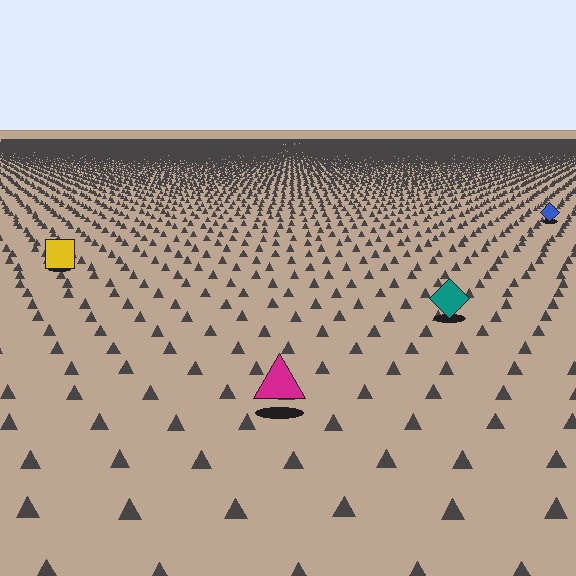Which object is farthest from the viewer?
The blue diamond is farthest from the viewer. It appears smaller and the ground texture around it is denser.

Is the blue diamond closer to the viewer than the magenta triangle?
No. The magenta triangle is closer — you can tell from the texture gradient: the ground texture is coarser near it.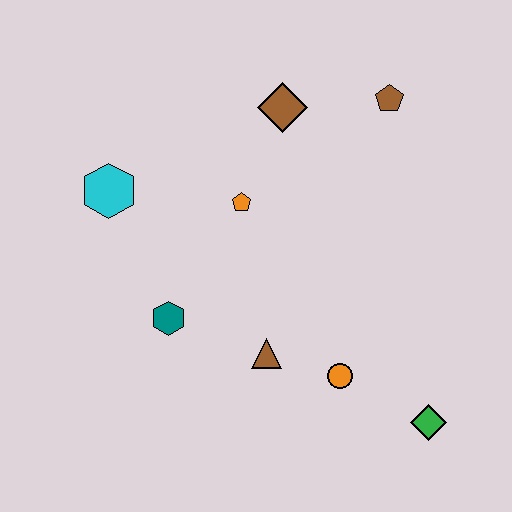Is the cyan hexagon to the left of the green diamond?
Yes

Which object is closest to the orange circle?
The brown triangle is closest to the orange circle.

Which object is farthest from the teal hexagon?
The brown pentagon is farthest from the teal hexagon.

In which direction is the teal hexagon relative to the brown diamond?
The teal hexagon is below the brown diamond.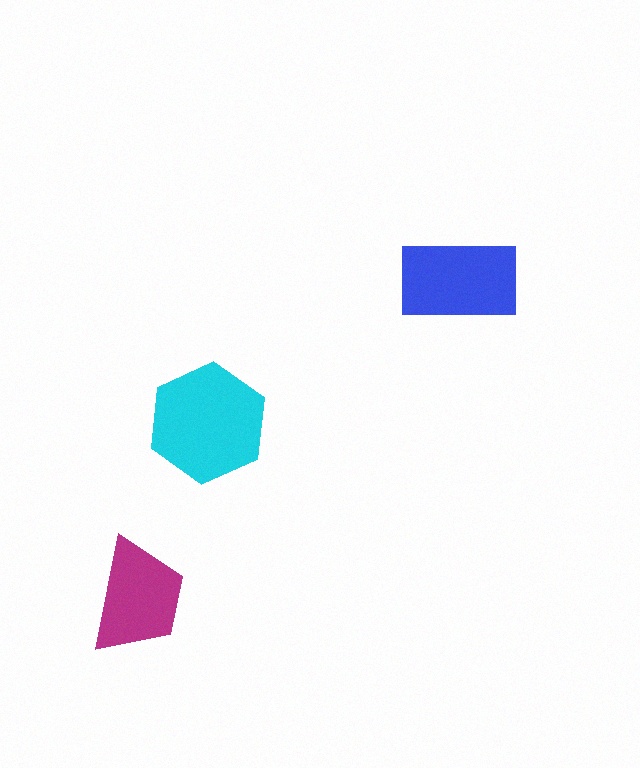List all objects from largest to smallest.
The cyan hexagon, the blue rectangle, the magenta trapezoid.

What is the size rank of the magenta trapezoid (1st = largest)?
3rd.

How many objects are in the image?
There are 3 objects in the image.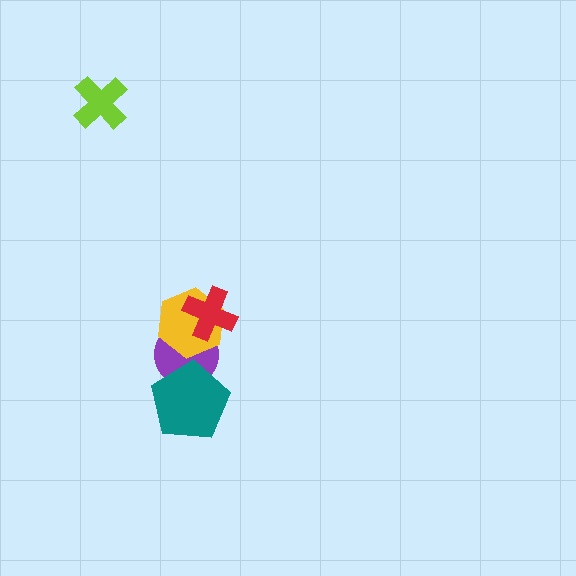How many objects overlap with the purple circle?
3 objects overlap with the purple circle.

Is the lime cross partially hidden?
No, no other shape covers it.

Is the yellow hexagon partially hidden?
Yes, it is partially covered by another shape.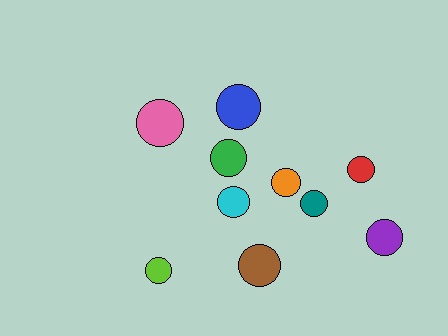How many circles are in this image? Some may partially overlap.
There are 10 circles.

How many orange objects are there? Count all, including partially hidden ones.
There is 1 orange object.